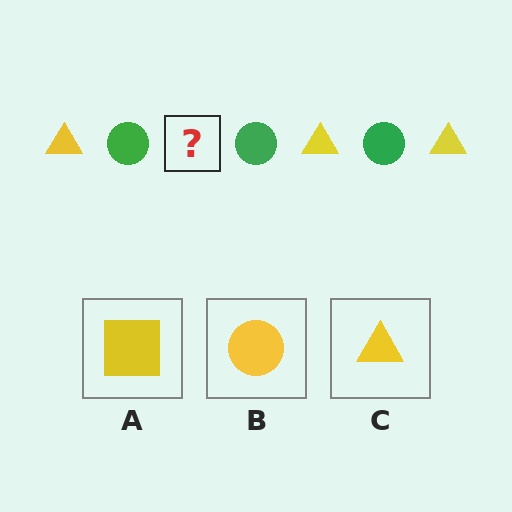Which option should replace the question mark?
Option C.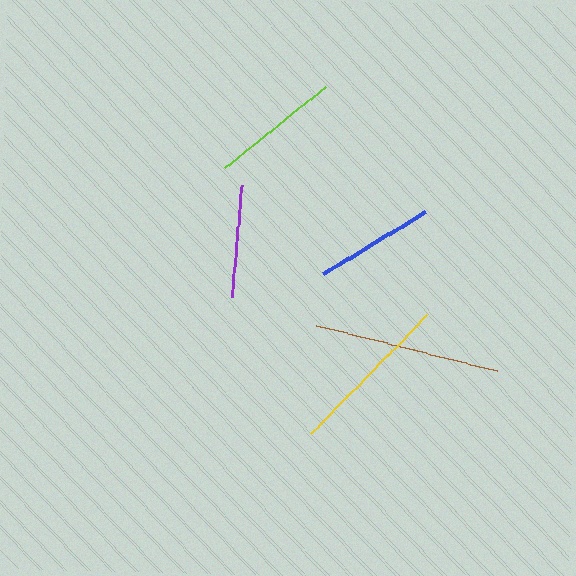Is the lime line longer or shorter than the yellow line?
The yellow line is longer than the lime line.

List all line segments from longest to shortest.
From longest to shortest: brown, yellow, lime, blue, purple.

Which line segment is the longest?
The brown line is the longest at approximately 186 pixels.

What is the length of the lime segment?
The lime segment is approximately 129 pixels long.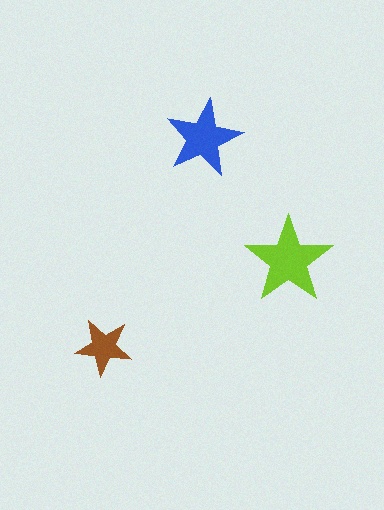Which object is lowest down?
The brown star is bottommost.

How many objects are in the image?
There are 3 objects in the image.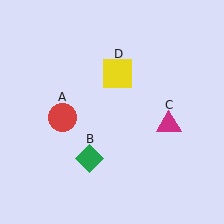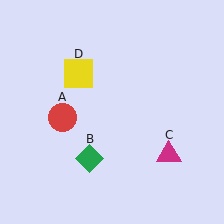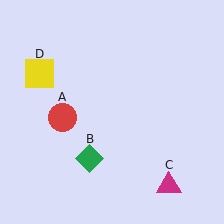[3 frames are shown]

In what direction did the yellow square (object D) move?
The yellow square (object D) moved left.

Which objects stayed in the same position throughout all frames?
Red circle (object A) and green diamond (object B) remained stationary.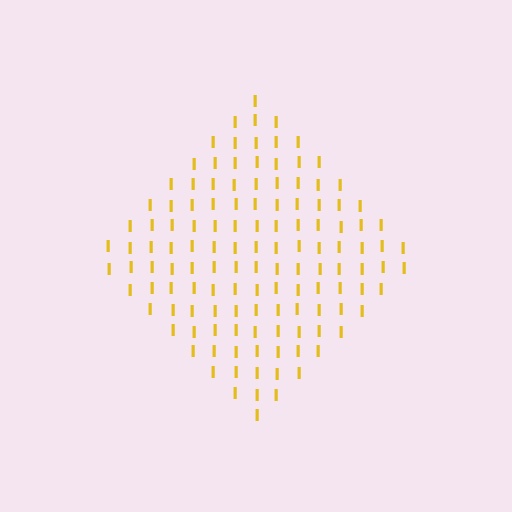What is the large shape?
The large shape is a diamond.